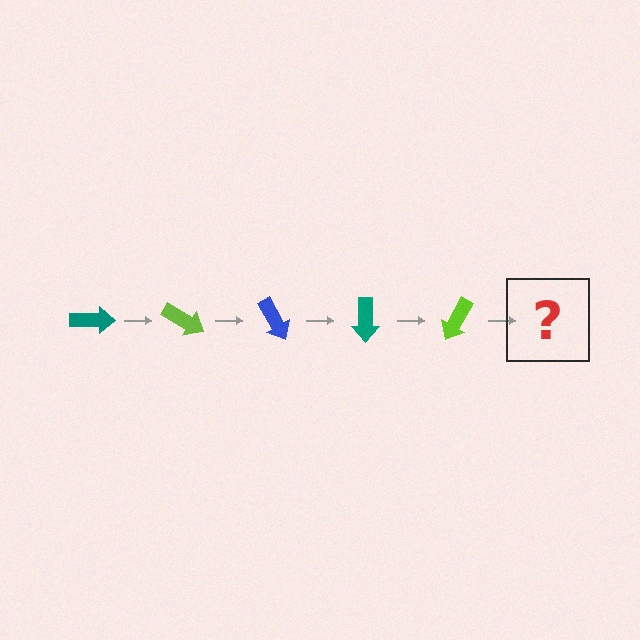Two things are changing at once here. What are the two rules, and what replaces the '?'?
The two rules are that it rotates 30 degrees each step and the color cycles through teal, lime, and blue. The '?' should be a blue arrow, rotated 150 degrees from the start.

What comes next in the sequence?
The next element should be a blue arrow, rotated 150 degrees from the start.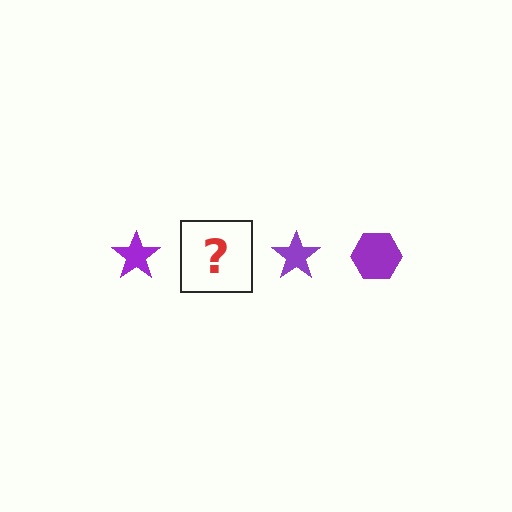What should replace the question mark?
The question mark should be replaced with a purple hexagon.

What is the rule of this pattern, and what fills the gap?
The rule is that the pattern cycles through star, hexagon shapes in purple. The gap should be filled with a purple hexagon.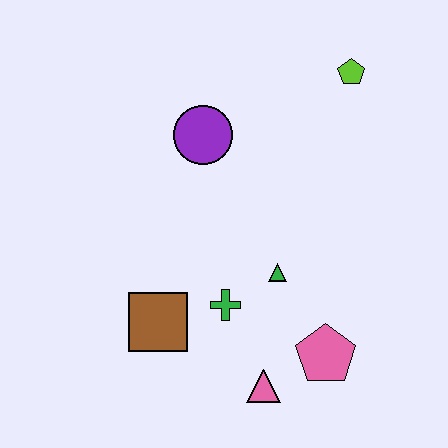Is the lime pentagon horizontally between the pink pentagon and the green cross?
No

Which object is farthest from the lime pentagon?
The pink triangle is farthest from the lime pentagon.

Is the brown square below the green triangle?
Yes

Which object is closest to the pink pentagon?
The pink triangle is closest to the pink pentagon.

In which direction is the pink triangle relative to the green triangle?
The pink triangle is below the green triangle.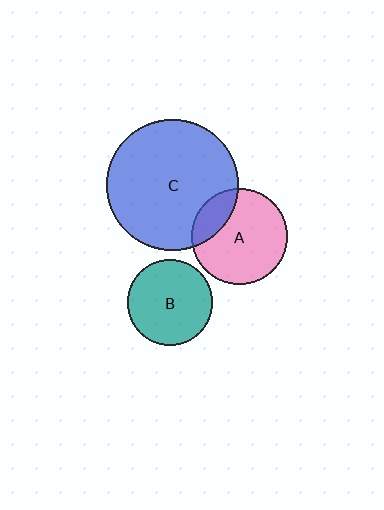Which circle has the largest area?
Circle C (blue).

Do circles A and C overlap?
Yes.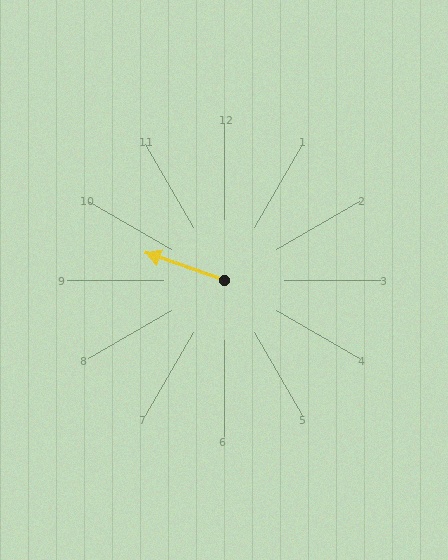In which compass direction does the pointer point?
West.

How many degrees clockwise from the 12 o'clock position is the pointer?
Approximately 289 degrees.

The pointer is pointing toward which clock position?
Roughly 10 o'clock.